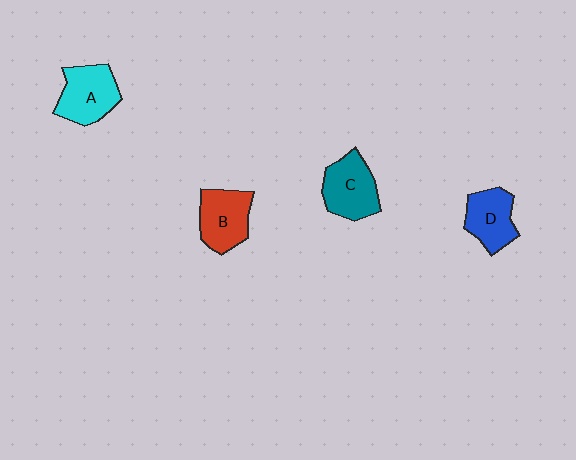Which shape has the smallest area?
Shape D (blue).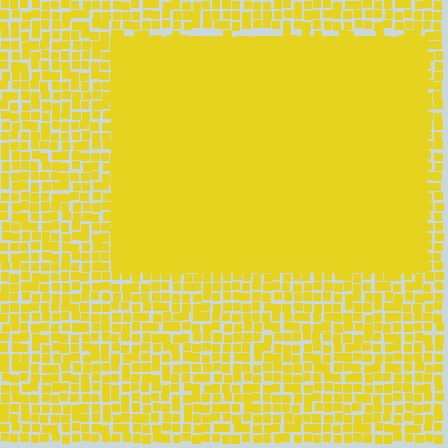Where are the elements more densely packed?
The elements are more densely packed inside the rectangle boundary.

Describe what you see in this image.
The image contains small yellow elements arranged at two different densities. A rectangle-shaped region is visible where the elements are more densely packed than the surrounding area.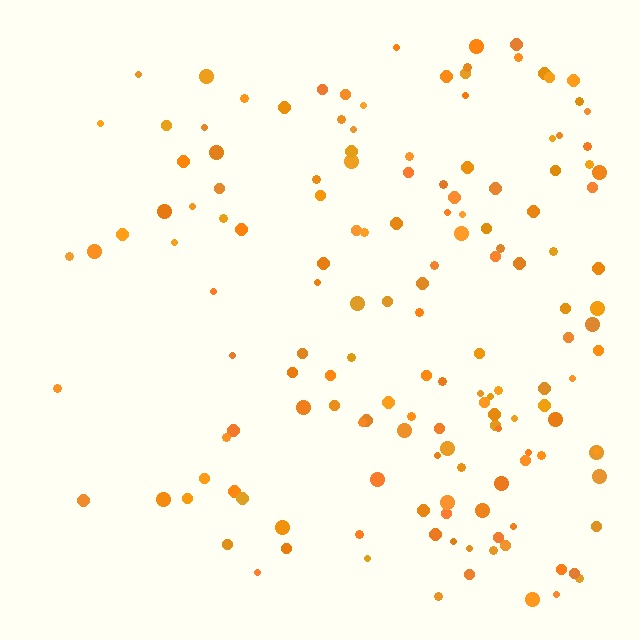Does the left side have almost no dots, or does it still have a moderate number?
Still a moderate number, just noticeably fewer than the right.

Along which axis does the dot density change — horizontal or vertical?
Horizontal.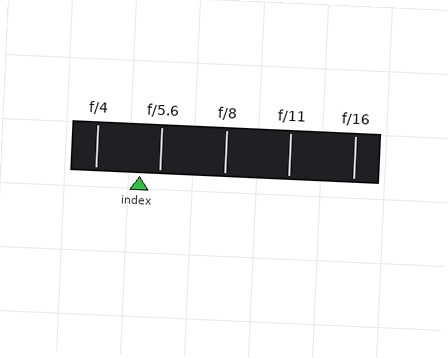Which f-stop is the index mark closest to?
The index mark is closest to f/5.6.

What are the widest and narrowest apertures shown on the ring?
The widest aperture shown is f/4 and the narrowest is f/16.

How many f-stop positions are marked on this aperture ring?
There are 5 f-stop positions marked.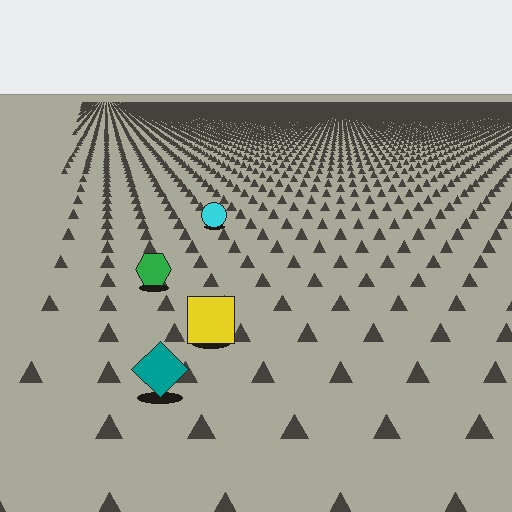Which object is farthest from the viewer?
The cyan circle is farthest from the viewer. It appears smaller and the ground texture around it is denser.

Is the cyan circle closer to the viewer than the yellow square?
No. The yellow square is closer — you can tell from the texture gradient: the ground texture is coarser near it.